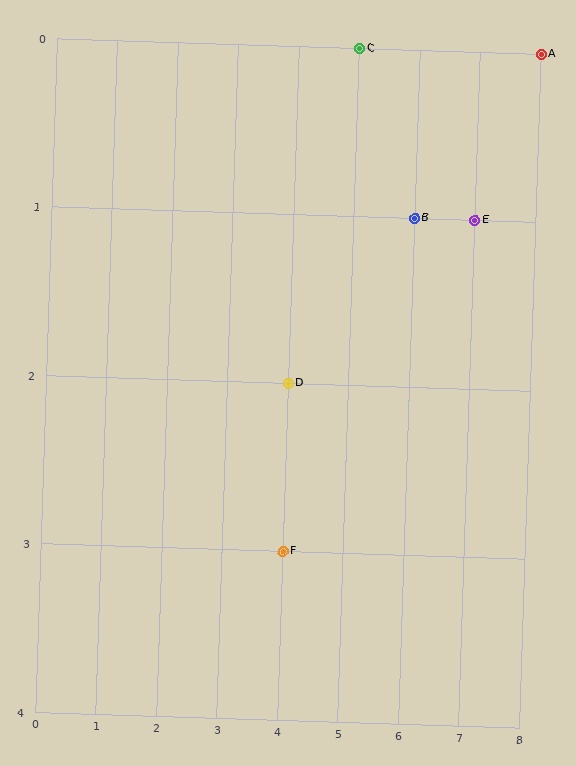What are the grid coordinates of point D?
Point D is at grid coordinates (4, 2).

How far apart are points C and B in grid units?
Points C and B are 1 column and 1 row apart (about 1.4 grid units diagonally).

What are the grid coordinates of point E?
Point E is at grid coordinates (7, 1).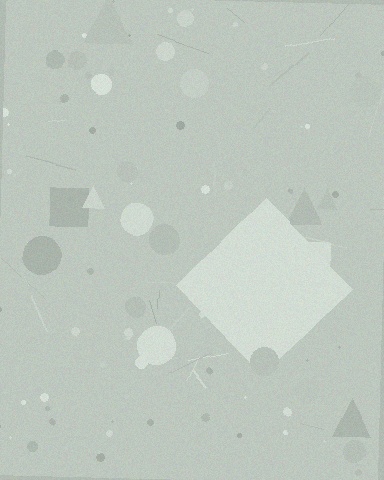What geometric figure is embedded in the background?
A diamond is embedded in the background.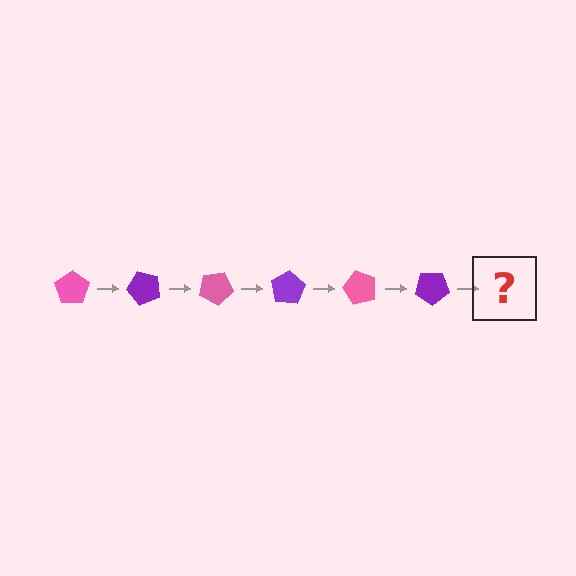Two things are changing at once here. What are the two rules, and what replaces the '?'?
The two rules are that it rotates 50 degrees each step and the color cycles through pink and purple. The '?' should be a pink pentagon, rotated 300 degrees from the start.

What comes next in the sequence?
The next element should be a pink pentagon, rotated 300 degrees from the start.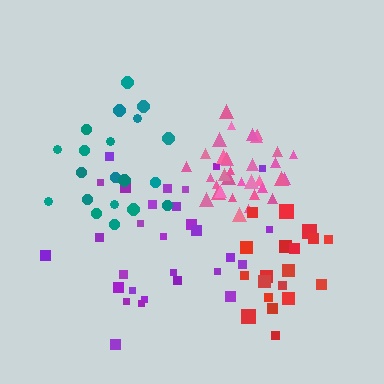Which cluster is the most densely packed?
Pink.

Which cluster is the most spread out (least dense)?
Purple.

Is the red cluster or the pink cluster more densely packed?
Pink.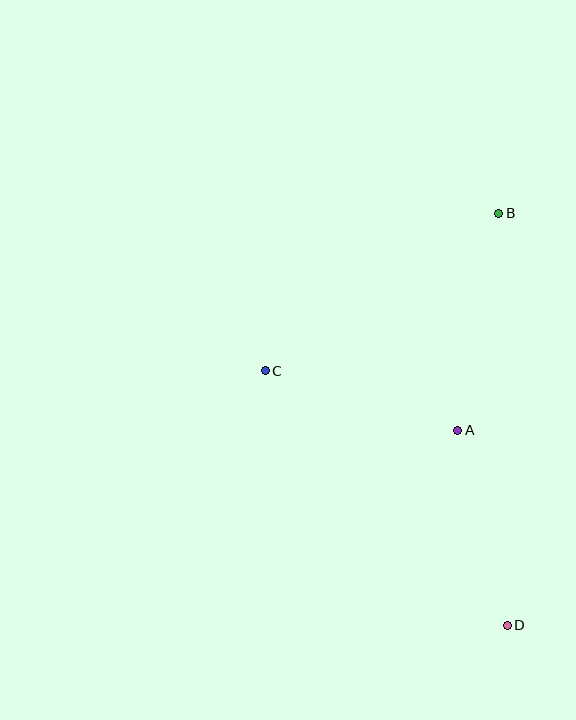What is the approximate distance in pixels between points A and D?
The distance between A and D is approximately 201 pixels.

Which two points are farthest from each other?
Points B and D are farthest from each other.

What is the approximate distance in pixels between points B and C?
The distance between B and C is approximately 282 pixels.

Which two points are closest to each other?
Points A and C are closest to each other.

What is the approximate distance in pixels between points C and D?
The distance between C and D is approximately 351 pixels.